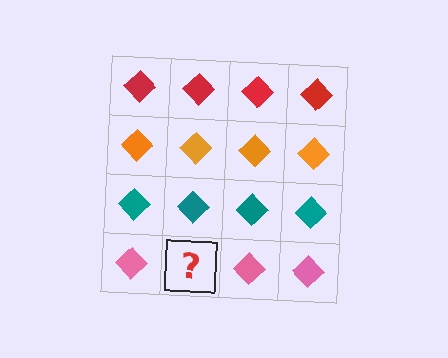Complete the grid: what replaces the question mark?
The question mark should be replaced with a pink diamond.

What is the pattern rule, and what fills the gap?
The rule is that each row has a consistent color. The gap should be filled with a pink diamond.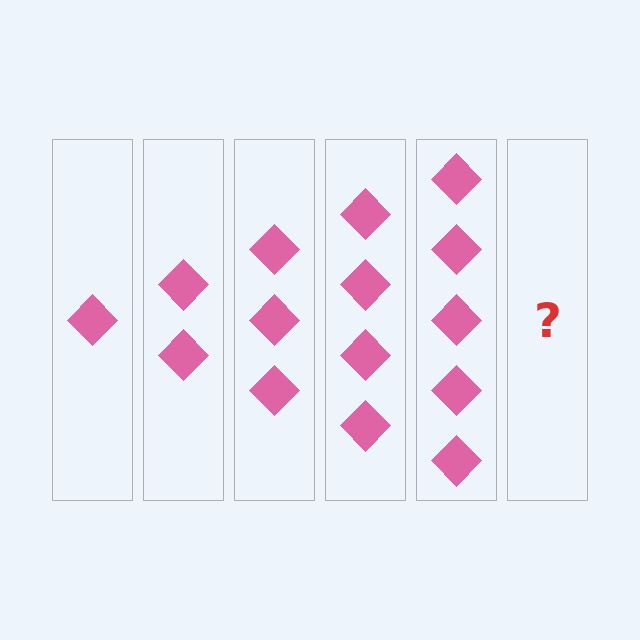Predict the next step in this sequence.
The next step is 6 diamonds.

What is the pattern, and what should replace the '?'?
The pattern is that each step adds one more diamond. The '?' should be 6 diamonds.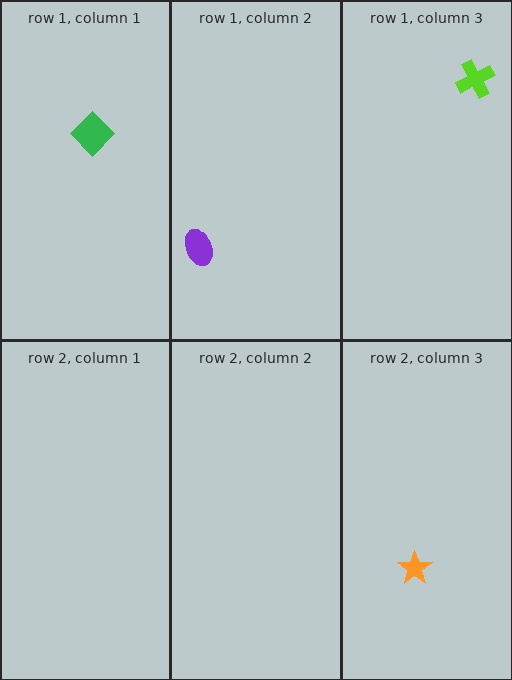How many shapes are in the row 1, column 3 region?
1.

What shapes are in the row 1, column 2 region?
The purple ellipse.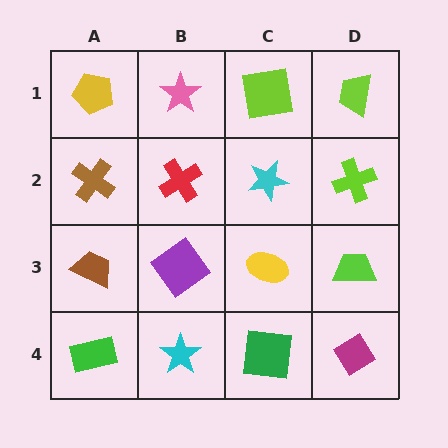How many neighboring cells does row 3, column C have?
4.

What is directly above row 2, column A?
A yellow pentagon.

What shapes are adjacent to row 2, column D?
A lime trapezoid (row 1, column D), a lime trapezoid (row 3, column D), a cyan star (row 2, column C).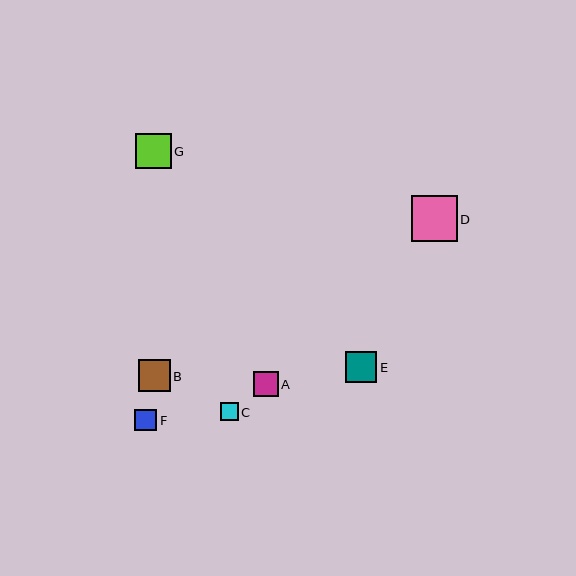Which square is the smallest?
Square C is the smallest with a size of approximately 18 pixels.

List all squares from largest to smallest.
From largest to smallest: D, G, B, E, A, F, C.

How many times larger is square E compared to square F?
Square E is approximately 1.5 times the size of square F.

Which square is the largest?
Square D is the largest with a size of approximately 46 pixels.